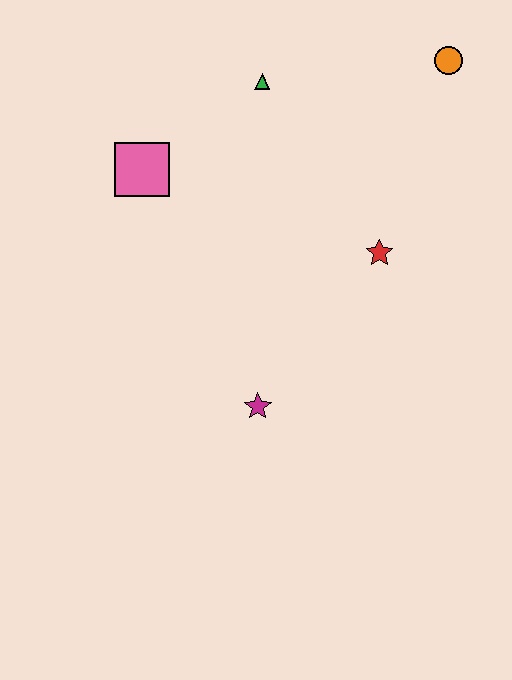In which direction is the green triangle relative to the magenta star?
The green triangle is above the magenta star.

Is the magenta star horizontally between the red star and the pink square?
Yes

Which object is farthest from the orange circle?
The magenta star is farthest from the orange circle.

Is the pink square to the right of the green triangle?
No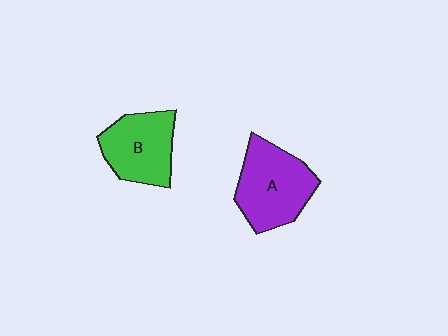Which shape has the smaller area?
Shape B (green).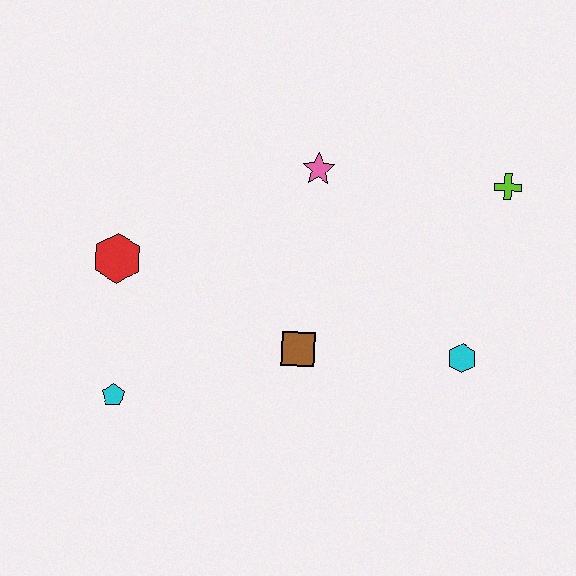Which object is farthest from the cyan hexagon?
The red hexagon is farthest from the cyan hexagon.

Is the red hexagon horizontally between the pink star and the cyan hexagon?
No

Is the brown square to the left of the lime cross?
Yes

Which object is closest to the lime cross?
The cyan hexagon is closest to the lime cross.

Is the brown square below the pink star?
Yes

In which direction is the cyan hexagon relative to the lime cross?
The cyan hexagon is below the lime cross.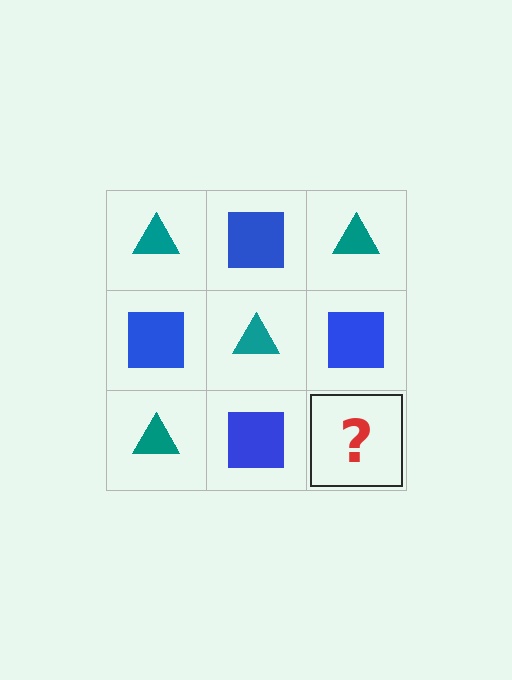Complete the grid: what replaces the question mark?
The question mark should be replaced with a teal triangle.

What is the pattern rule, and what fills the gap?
The rule is that it alternates teal triangle and blue square in a checkerboard pattern. The gap should be filled with a teal triangle.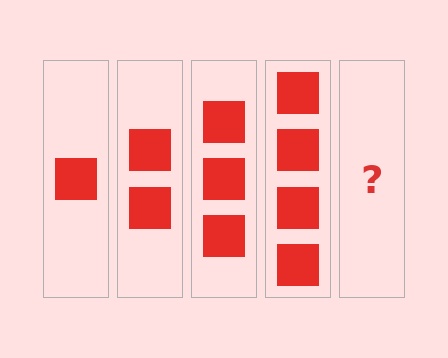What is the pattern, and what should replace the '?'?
The pattern is that each step adds one more square. The '?' should be 5 squares.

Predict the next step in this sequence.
The next step is 5 squares.